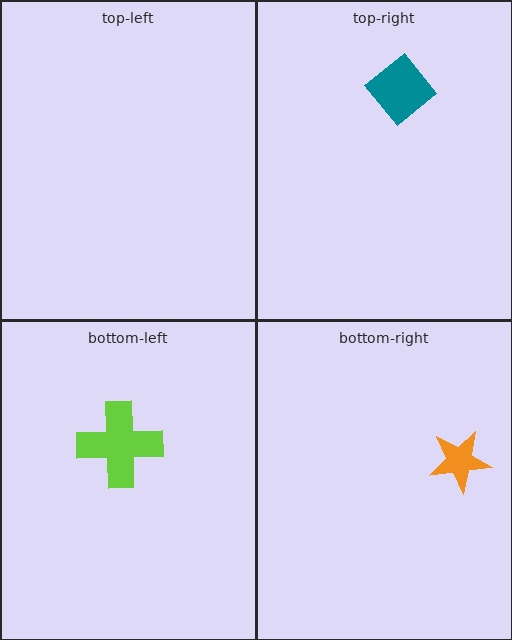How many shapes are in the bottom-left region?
1.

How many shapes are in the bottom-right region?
1.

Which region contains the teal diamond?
The top-right region.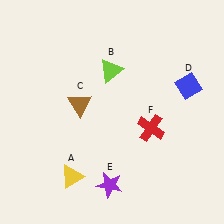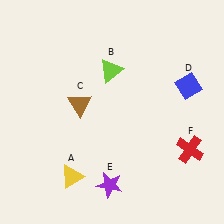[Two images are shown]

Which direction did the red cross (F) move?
The red cross (F) moved right.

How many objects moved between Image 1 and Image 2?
1 object moved between the two images.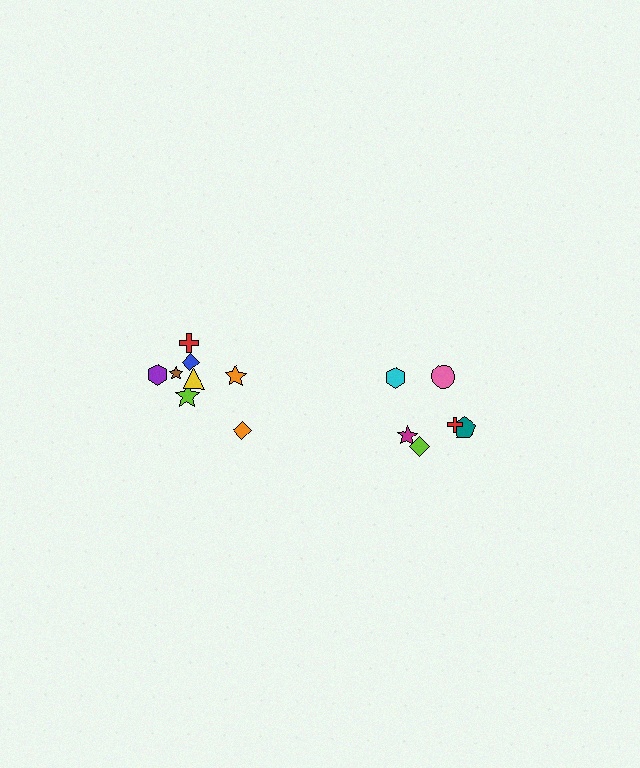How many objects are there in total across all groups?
There are 14 objects.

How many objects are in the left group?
There are 8 objects.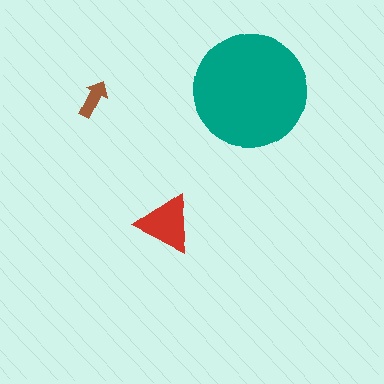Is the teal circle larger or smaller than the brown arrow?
Larger.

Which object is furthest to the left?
The brown arrow is leftmost.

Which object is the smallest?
The brown arrow.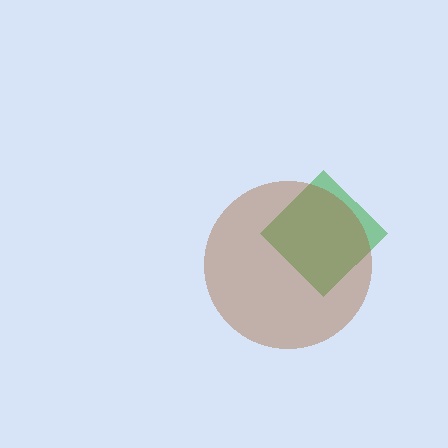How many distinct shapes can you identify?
There are 2 distinct shapes: a green diamond, a brown circle.